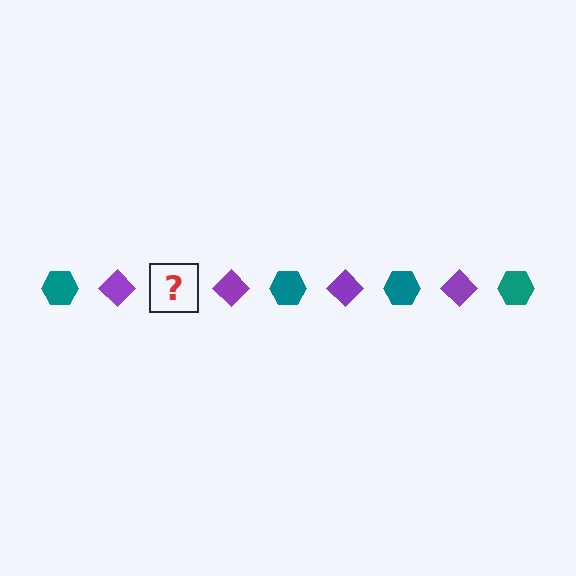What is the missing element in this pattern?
The missing element is a teal hexagon.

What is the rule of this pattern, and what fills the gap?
The rule is that the pattern alternates between teal hexagon and purple diamond. The gap should be filled with a teal hexagon.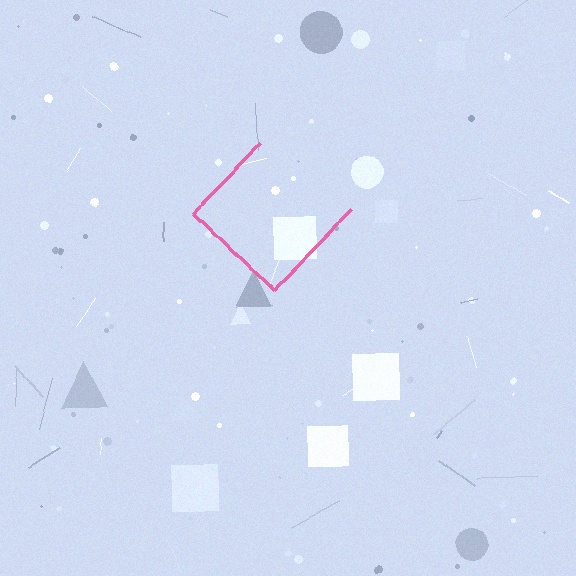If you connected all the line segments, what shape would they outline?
They would outline a diamond.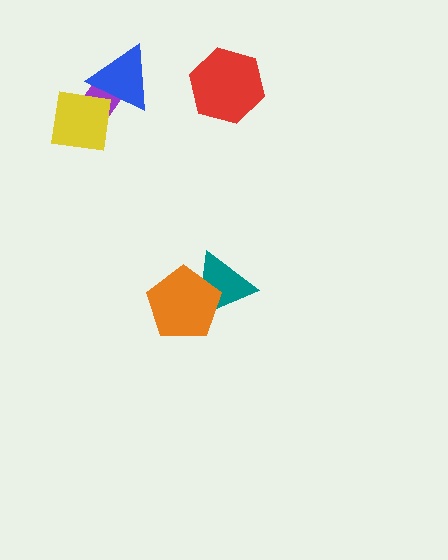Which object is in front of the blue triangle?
The yellow square is in front of the blue triangle.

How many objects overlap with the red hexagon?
0 objects overlap with the red hexagon.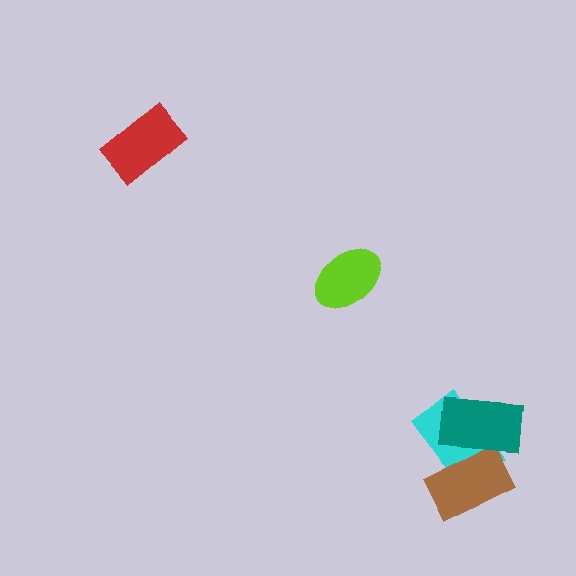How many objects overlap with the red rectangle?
0 objects overlap with the red rectangle.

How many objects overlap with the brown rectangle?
2 objects overlap with the brown rectangle.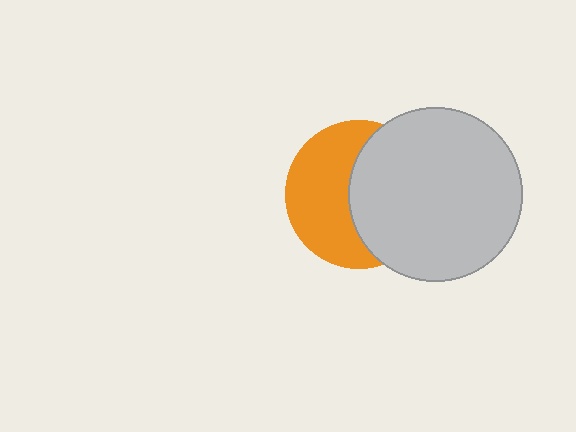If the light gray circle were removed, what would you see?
You would see the complete orange circle.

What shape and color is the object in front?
The object in front is a light gray circle.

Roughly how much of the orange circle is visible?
About half of it is visible (roughly 51%).